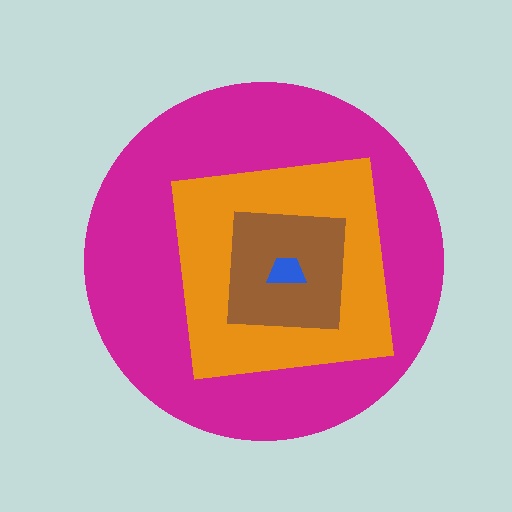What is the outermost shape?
The magenta circle.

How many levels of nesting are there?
4.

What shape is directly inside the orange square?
The brown square.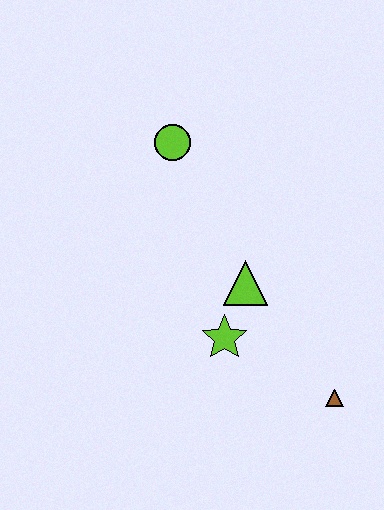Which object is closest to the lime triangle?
The lime star is closest to the lime triangle.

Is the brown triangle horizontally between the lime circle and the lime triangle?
No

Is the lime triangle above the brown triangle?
Yes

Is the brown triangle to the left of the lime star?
No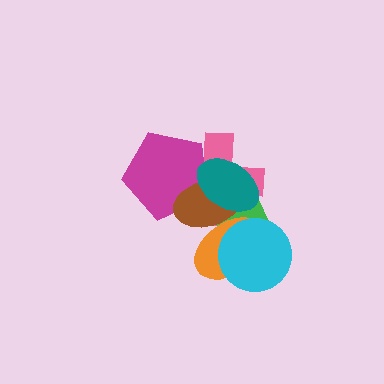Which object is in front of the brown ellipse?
The teal ellipse is in front of the brown ellipse.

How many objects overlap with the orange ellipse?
5 objects overlap with the orange ellipse.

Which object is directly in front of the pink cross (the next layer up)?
The green diamond is directly in front of the pink cross.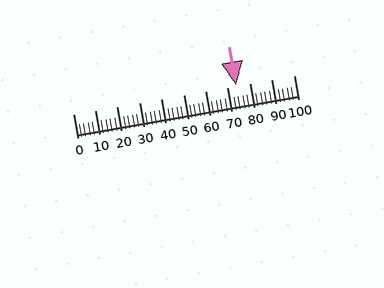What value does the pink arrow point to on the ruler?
The pink arrow points to approximately 74.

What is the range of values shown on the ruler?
The ruler shows values from 0 to 100.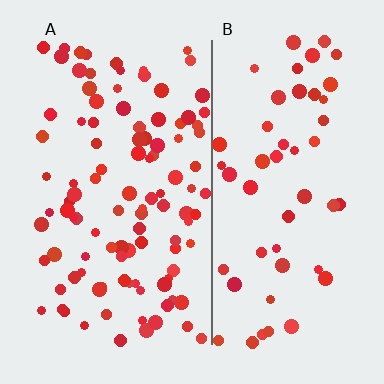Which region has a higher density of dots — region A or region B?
A (the left).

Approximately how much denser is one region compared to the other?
Approximately 2.0× — region A over region B.